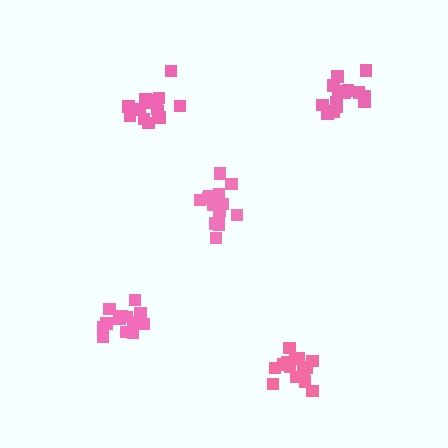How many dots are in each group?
Group 1: 14 dots, Group 2: 14 dots, Group 3: 14 dots, Group 4: 16 dots, Group 5: 14 dots (72 total).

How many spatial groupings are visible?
There are 5 spatial groupings.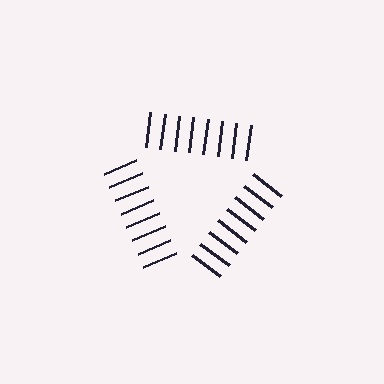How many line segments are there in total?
24 — 8 along each of the 3 edges.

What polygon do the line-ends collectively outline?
An illusory triangle — the line segments terminate on its edges but no continuous stroke is drawn.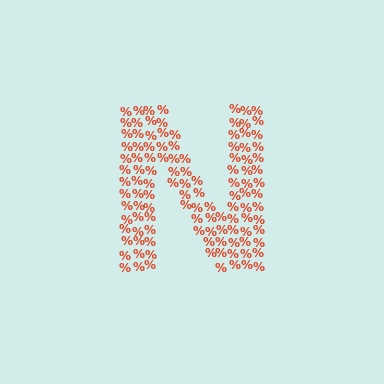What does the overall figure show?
The overall figure shows the letter N.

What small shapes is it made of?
It is made of small percent signs.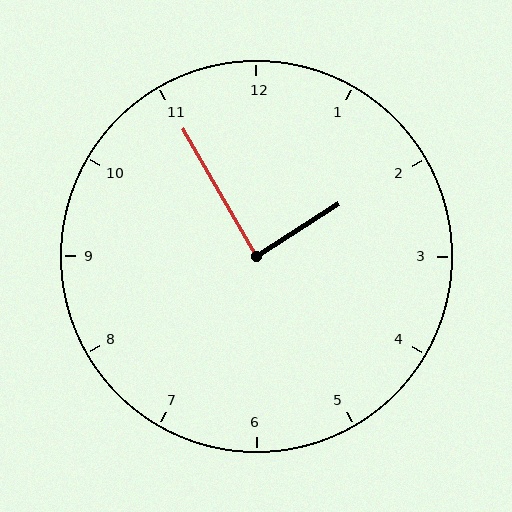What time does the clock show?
1:55.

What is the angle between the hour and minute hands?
Approximately 88 degrees.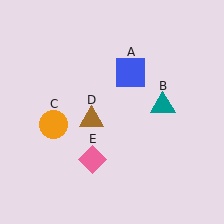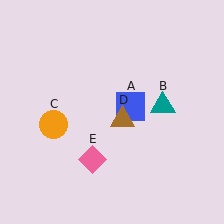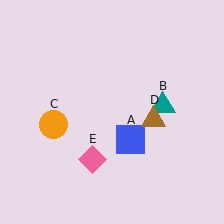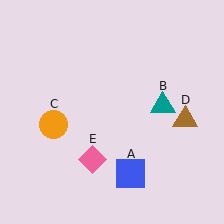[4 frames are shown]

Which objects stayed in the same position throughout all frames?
Teal triangle (object B) and orange circle (object C) and pink diamond (object E) remained stationary.